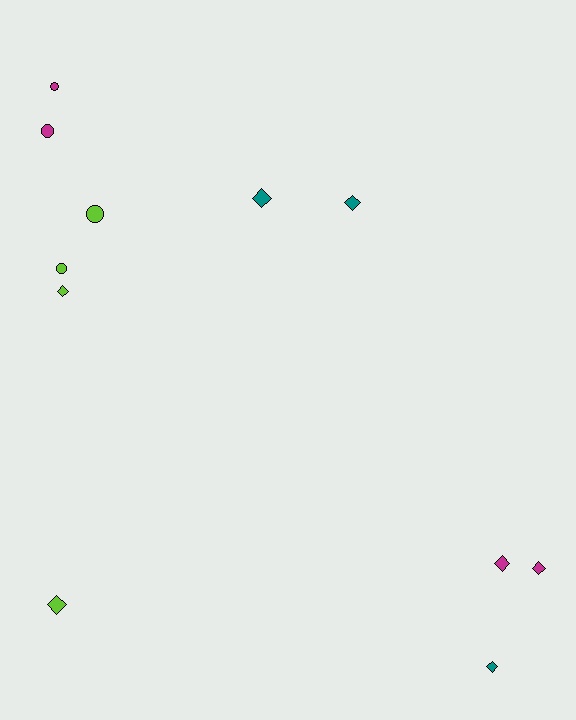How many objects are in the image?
There are 11 objects.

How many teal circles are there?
There are no teal circles.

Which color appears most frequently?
Lime, with 4 objects.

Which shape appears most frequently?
Diamond, with 7 objects.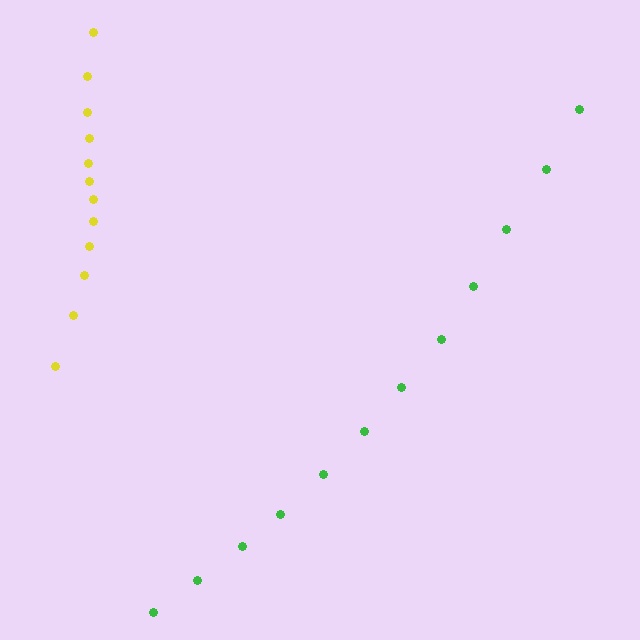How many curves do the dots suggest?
There are 2 distinct paths.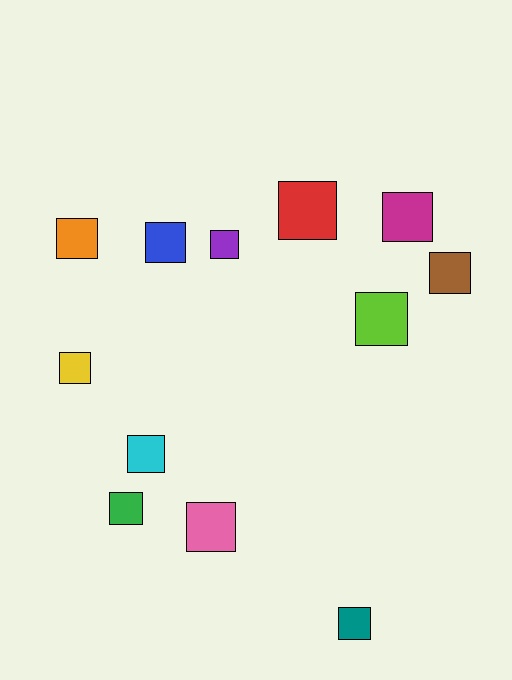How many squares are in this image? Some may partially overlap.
There are 12 squares.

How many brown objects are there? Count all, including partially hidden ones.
There is 1 brown object.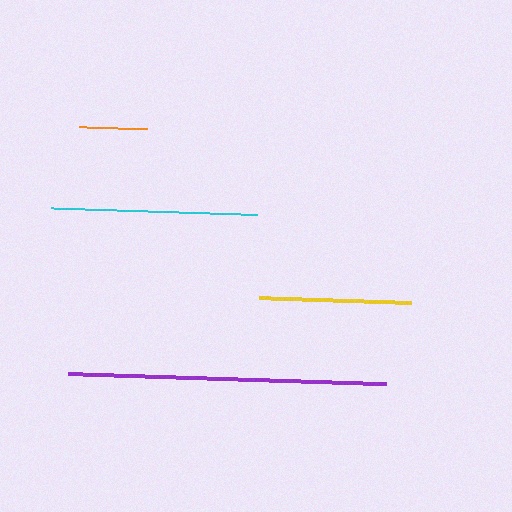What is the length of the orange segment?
The orange segment is approximately 68 pixels long.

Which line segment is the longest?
The purple line is the longest at approximately 318 pixels.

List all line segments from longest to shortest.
From longest to shortest: purple, cyan, yellow, orange.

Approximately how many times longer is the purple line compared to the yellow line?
The purple line is approximately 2.1 times the length of the yellow line.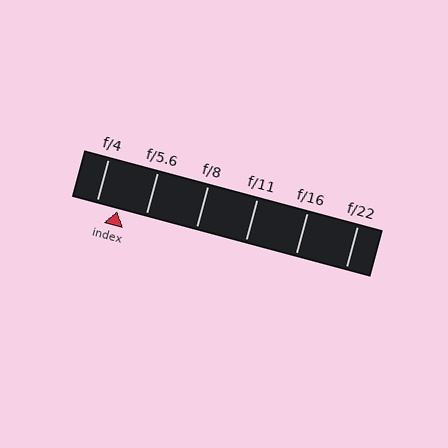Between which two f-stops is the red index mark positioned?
The index mark is between f/4 and f/5.6.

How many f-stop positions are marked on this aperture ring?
There are 6 f-stop positions marked.